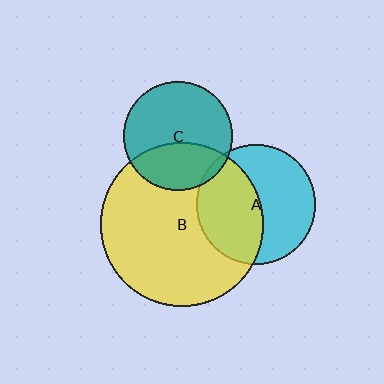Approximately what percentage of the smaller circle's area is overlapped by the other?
Approximately 45%.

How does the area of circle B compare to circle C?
Approximately 2.3 times.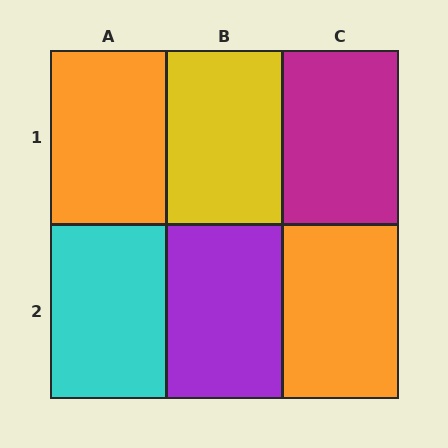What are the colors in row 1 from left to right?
Orange, yellow, magenta.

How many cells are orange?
2 cells are orange.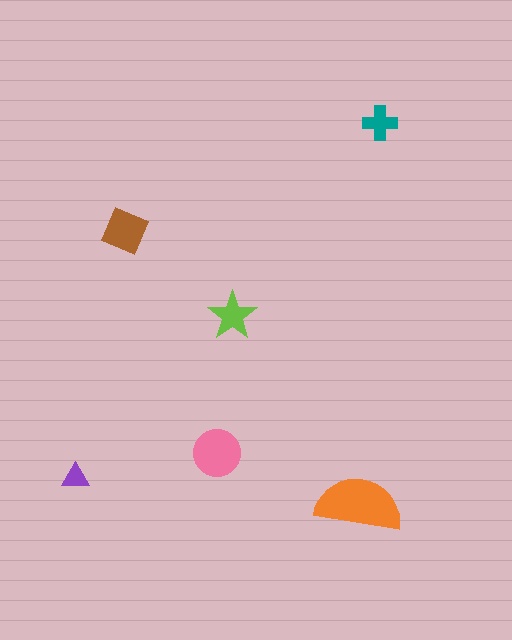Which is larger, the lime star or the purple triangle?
The lime star.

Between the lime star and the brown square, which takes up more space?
The brown square.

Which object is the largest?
The orange semicircle.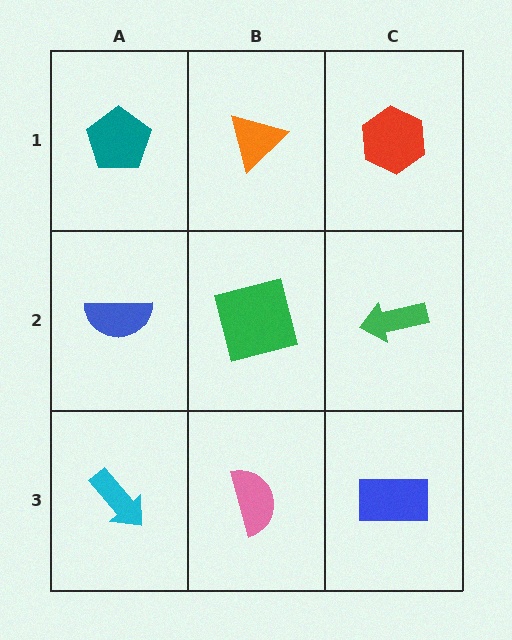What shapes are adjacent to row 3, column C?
A green arrow (row 2, column C), a pink semicircle (row 3, column B).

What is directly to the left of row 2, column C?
A green square.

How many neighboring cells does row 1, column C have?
2.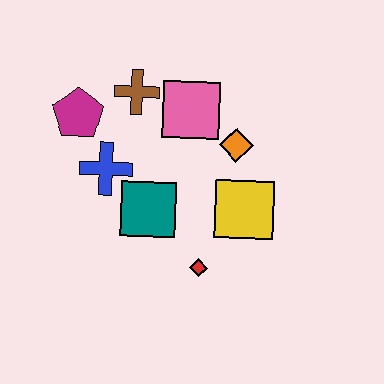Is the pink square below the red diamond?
No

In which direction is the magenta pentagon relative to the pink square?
The magenta pentagon is to the left of the pink square.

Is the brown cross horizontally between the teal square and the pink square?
No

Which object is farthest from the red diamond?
The magenta pentagon is farthest from the red diamond.